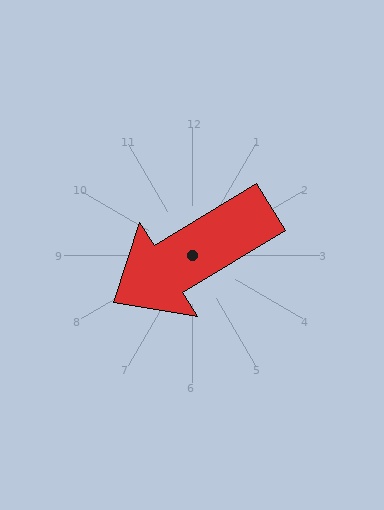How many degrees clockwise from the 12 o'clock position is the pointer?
Approximately 239 degrees.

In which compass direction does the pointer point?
Southwest.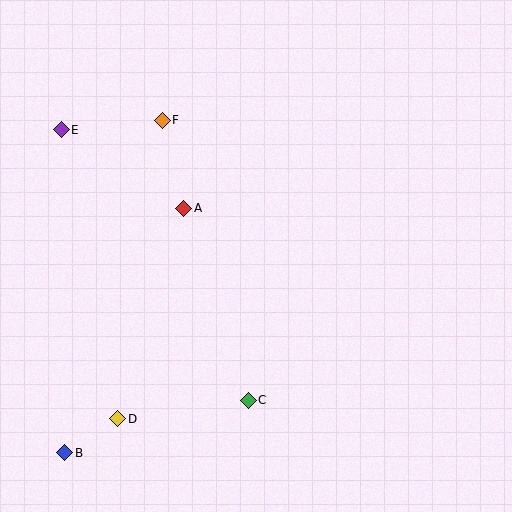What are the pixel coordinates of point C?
Point C is at (248, 400).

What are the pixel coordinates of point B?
Point B is at (65, 453).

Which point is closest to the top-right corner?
Point F is closest to the top-right corner.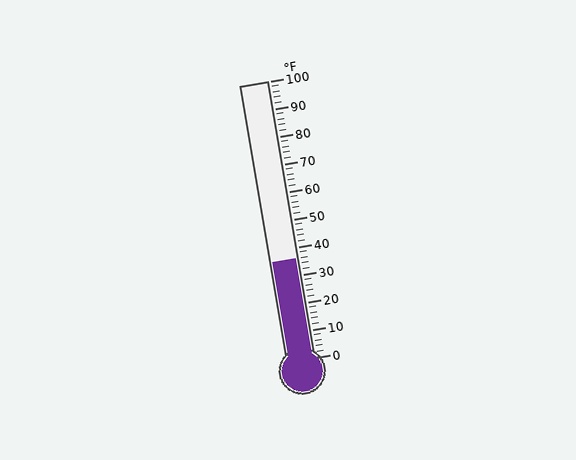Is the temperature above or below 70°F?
The temperature is below 70°F.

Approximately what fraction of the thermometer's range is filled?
The thermometer is filled to approximately 35% of its range.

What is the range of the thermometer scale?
The thermometer scale ranges from 0°F to 100°F.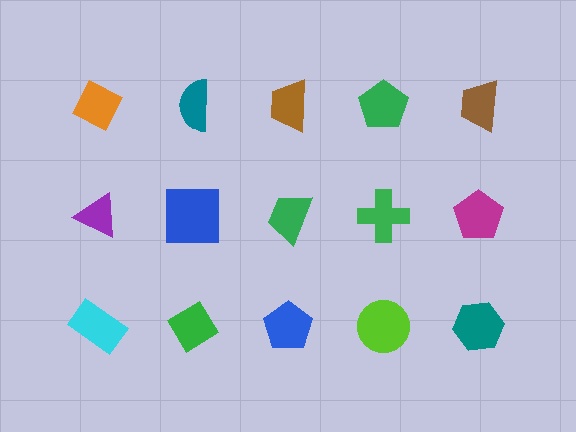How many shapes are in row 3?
5 shapes.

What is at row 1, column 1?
An orange diamond.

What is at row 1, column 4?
A green pentagon.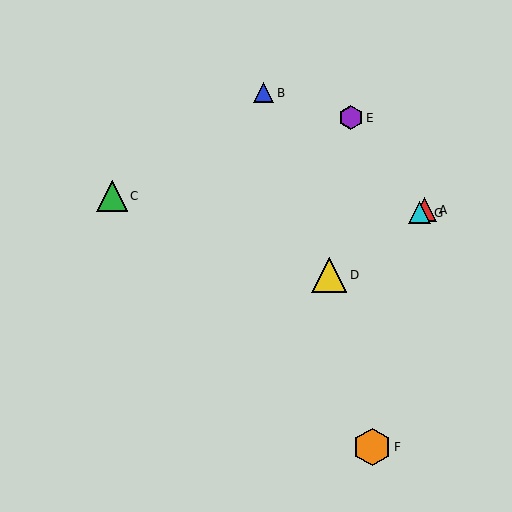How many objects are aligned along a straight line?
3 objects (A, D, G) are aligned along a straight line.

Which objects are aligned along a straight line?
Objects A, D, G are aligned along a straight line.